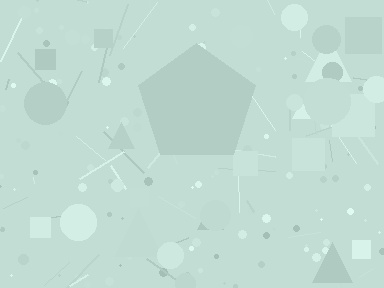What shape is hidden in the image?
A pentagon is hidden in the image.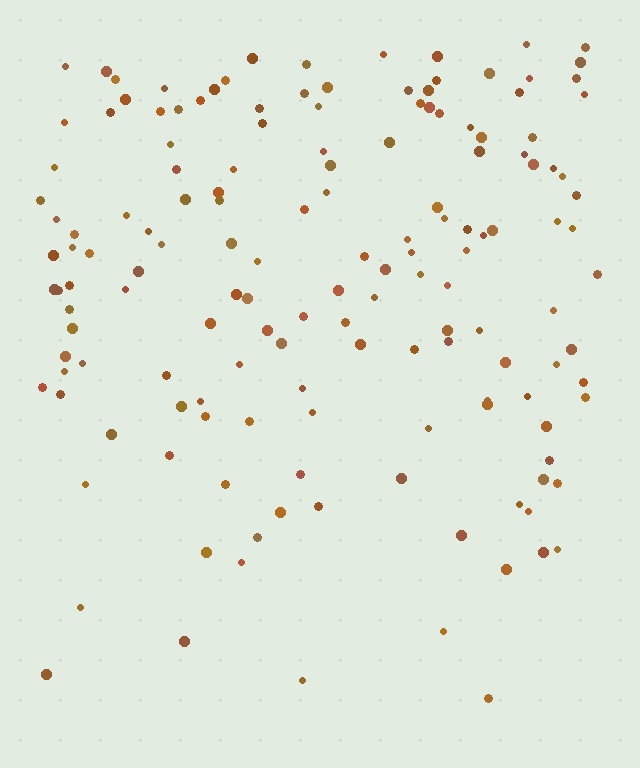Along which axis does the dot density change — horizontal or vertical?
Vertical.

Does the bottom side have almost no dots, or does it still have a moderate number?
Still a moderate number, just noticeably fewer than the top.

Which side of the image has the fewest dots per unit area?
The bottom.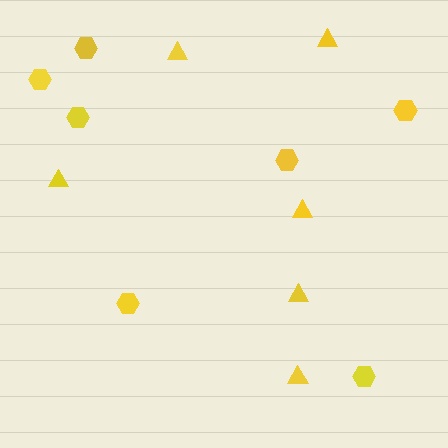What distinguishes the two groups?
There are 2 groups: one group of hexagons (7) and one group of triangles (6).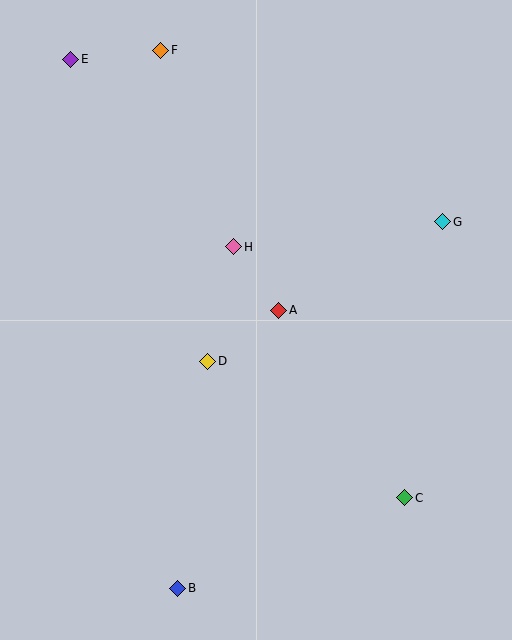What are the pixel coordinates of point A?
Point A is at (279, 310).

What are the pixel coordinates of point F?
Point F is at (161, 50).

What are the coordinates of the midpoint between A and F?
The midpoint between A and F is at (220, 180).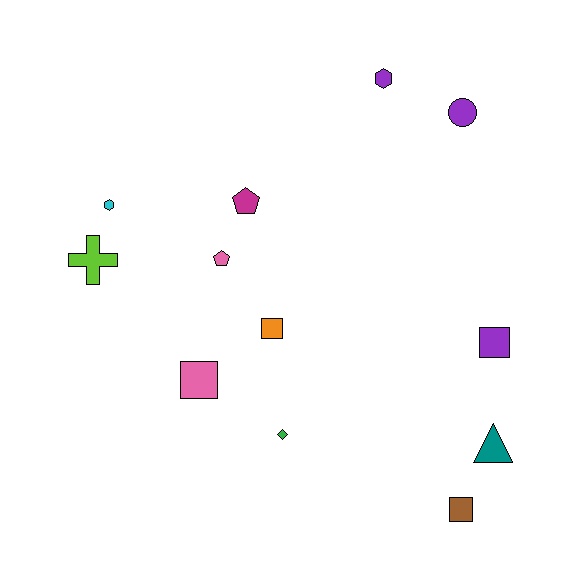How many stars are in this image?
There are no stars.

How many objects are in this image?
There are 12 objects.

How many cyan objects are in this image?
There is 1 cyan object.